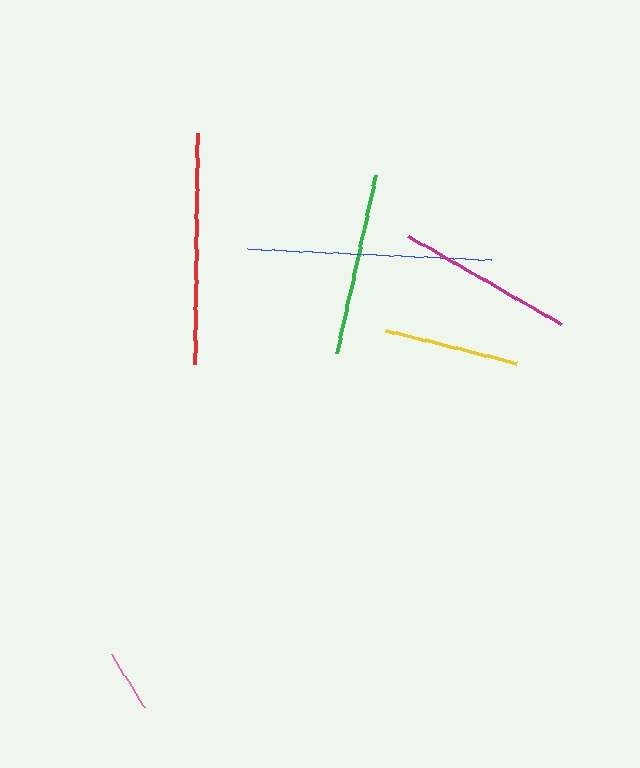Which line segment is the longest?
The blue line is the longest at approximately 243 pixels.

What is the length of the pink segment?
The pink segment is approximately 63 pixels long.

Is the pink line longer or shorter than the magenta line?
The magenta line is longer than the pink line.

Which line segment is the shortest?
The pink line is the shortest at approximately 63 pixels.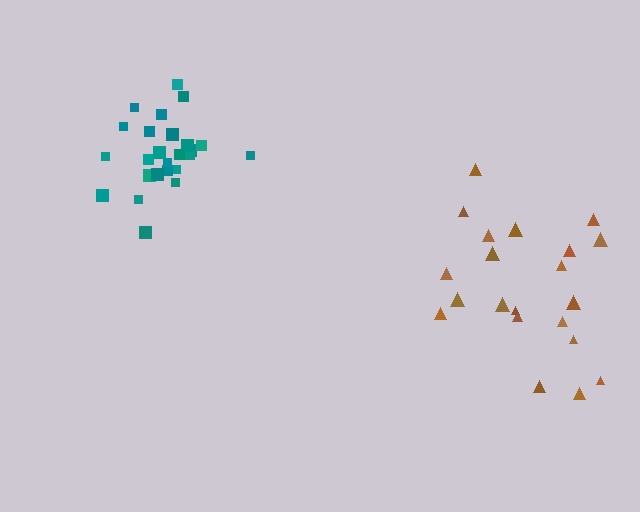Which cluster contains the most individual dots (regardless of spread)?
Teal (25).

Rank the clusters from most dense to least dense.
teal, brown.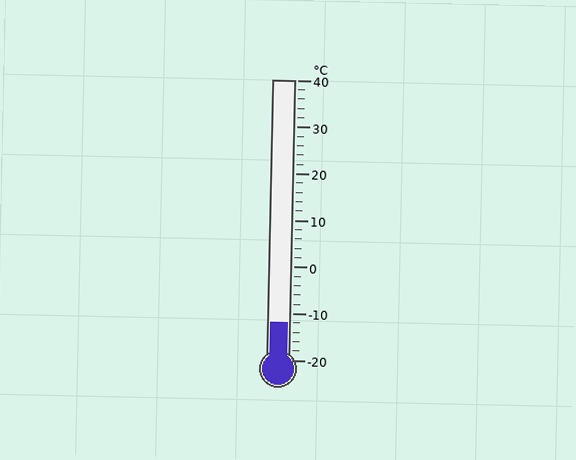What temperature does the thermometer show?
The thermometer shows approximately -12°C.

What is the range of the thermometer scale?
The thermometer scale ranges from -20°C to 40°C.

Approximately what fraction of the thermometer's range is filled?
The thermometer is filled to approximately 15% of its range.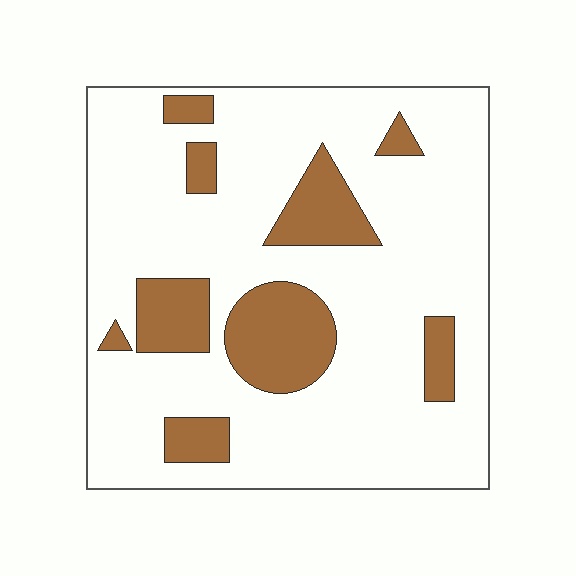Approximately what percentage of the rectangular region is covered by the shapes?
Approximately 20%.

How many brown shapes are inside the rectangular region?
9.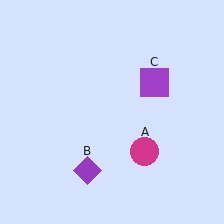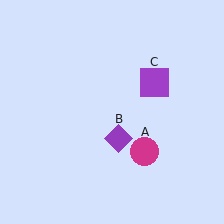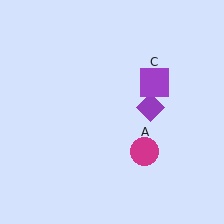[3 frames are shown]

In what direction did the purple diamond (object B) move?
The purple diamond (object B) moved up and to the right.